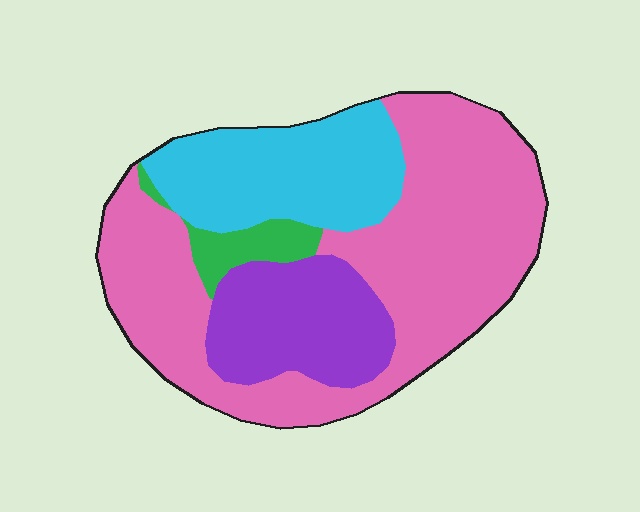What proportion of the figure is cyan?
Cyan takes up about one fifth (1/5) of the figure.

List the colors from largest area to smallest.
From largest to smallest: pink, cyan, purple, green.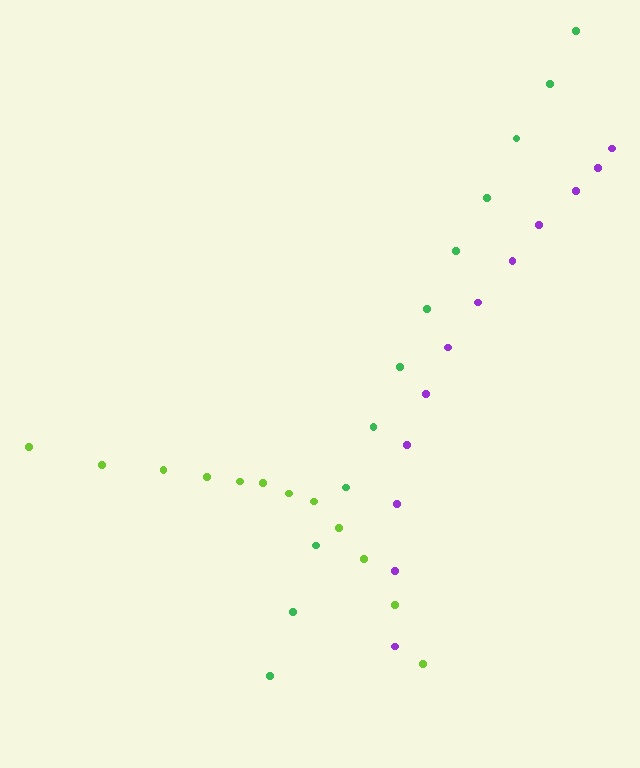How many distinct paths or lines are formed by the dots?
There are 3 distinct paths.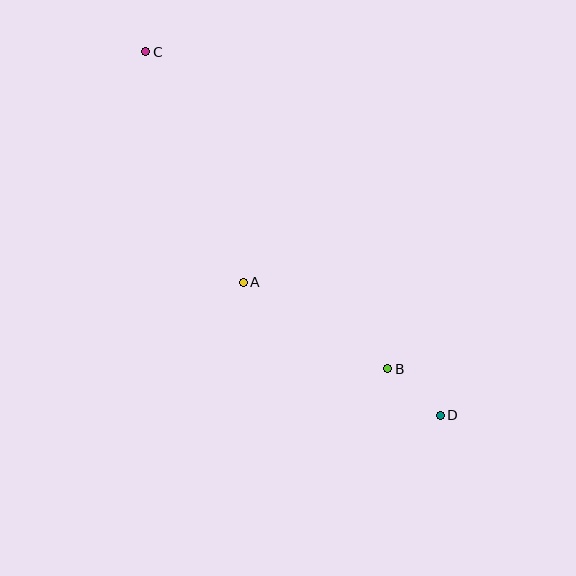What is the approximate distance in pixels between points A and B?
The distance between A and B is approximately 169 pixels.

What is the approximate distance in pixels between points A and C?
The distance between A and C is approximately 250 pixels.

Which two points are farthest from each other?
Points C and D are farthest from each other.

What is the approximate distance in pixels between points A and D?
The distance between A and D is approximately 238 pixels.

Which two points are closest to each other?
Points B and D are closest to each other.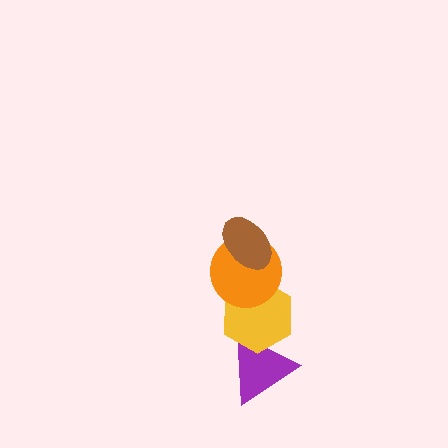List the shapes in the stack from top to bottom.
From top to bottom: the brown ellipse, the orange circle, the yellow hexagon, the purple triangle.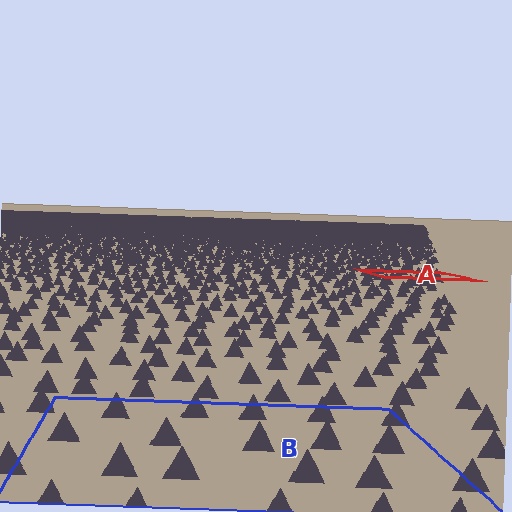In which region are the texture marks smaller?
The texture marks are smaller in region A, because it is farther away.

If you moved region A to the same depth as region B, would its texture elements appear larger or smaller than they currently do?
They would appear larger. At a closer depth, the same texture elements are projected at a bigger on-screen size.